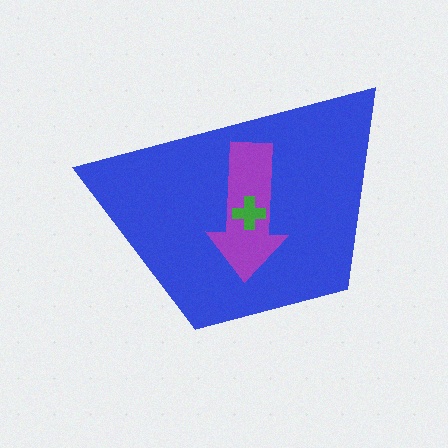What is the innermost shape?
The green cross.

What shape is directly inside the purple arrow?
The green cross.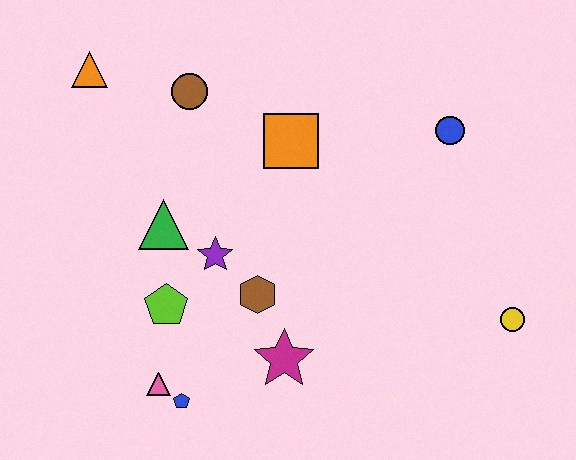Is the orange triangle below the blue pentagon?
No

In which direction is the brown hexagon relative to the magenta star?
The brown hexagon is above the magenta star.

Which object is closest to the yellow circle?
The blue circle is closest to the yellow circle.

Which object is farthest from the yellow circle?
The orange triangle is farthest from the yellow circle.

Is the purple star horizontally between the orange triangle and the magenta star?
Yes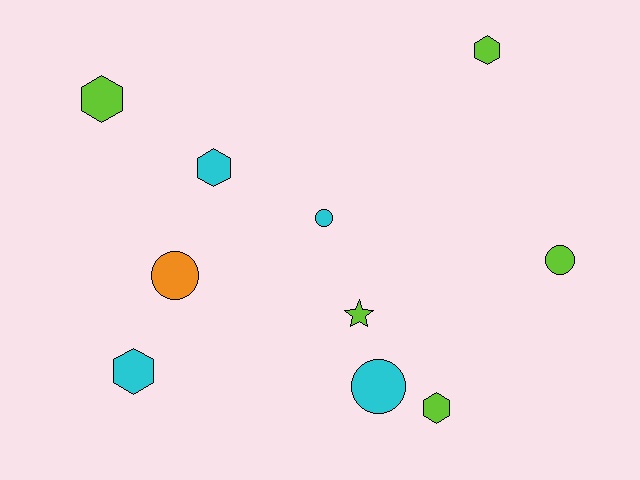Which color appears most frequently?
Lime, with 5 objects.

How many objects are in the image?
There are 10 objects.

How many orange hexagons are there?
There are no orange hexagons.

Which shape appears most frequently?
Hexagon, with 5 objects.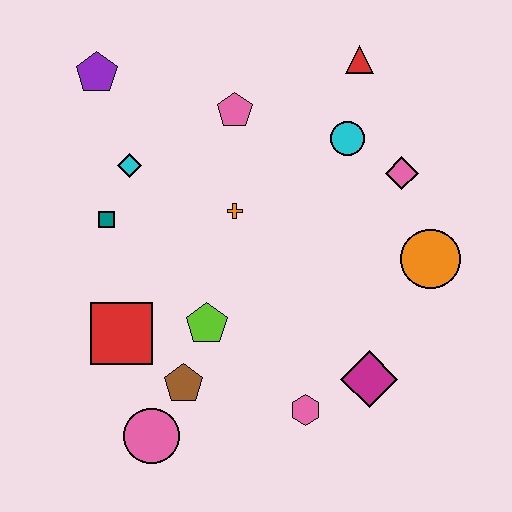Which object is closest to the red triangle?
The cyan circle is closest to the red triangle.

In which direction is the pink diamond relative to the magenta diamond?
The pink diamond is above the magenta diamond.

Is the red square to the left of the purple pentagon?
No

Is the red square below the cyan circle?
Yes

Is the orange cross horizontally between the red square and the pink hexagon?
Yes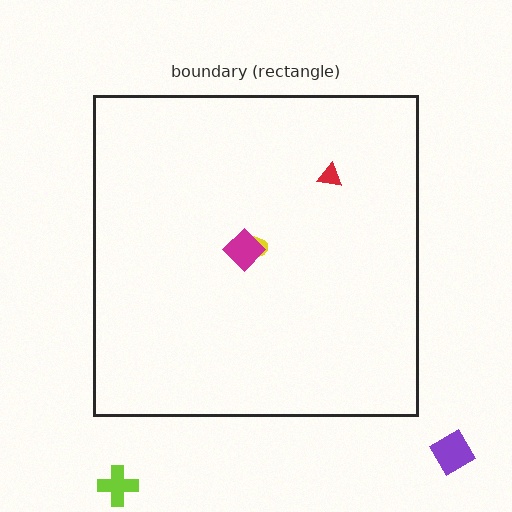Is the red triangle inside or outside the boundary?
Inside.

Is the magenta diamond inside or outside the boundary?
Inside.